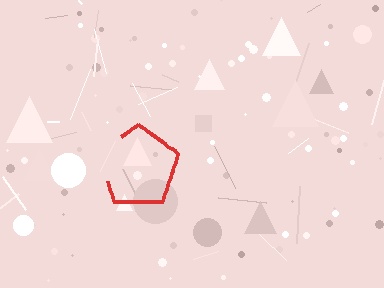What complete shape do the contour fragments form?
The contour fragments form a pentagon.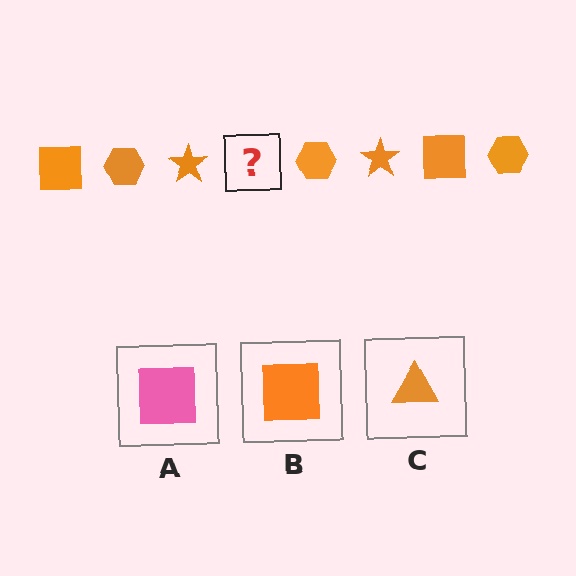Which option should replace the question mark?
Option B.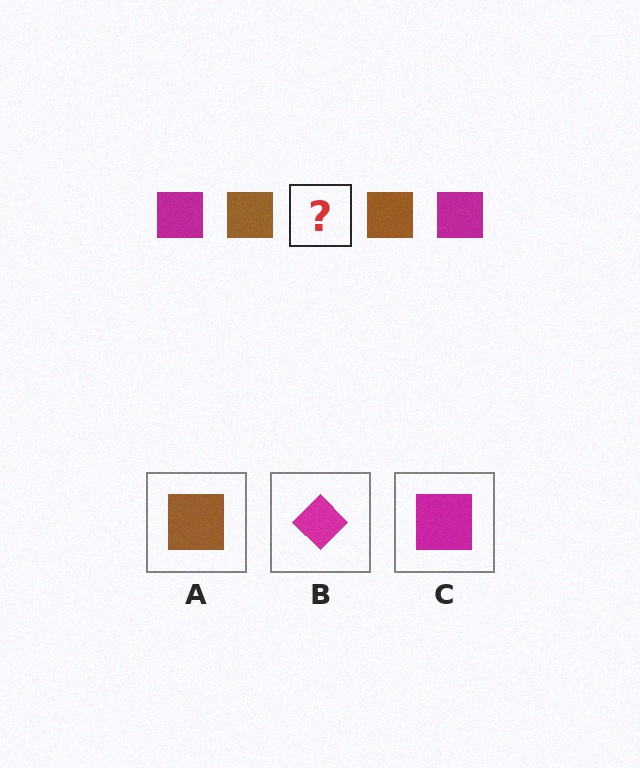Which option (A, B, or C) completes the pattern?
C.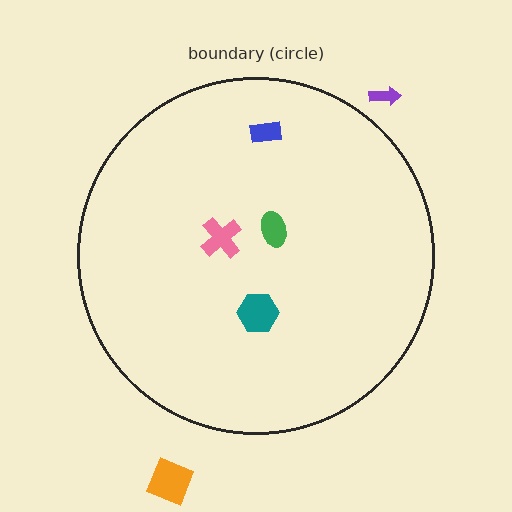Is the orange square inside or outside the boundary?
Outside.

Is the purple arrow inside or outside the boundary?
Outside.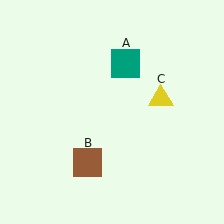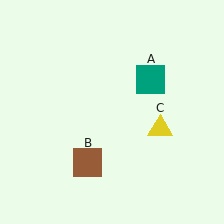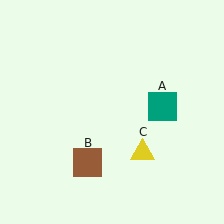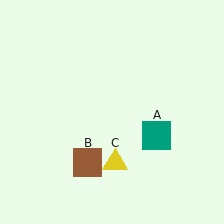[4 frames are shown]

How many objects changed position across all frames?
2 objects changed position: teal square (object A), yellow triangle (object C).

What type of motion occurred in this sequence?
The teal square (object A), yellow triangle (object C) rotated clockwise around the center of the scene.